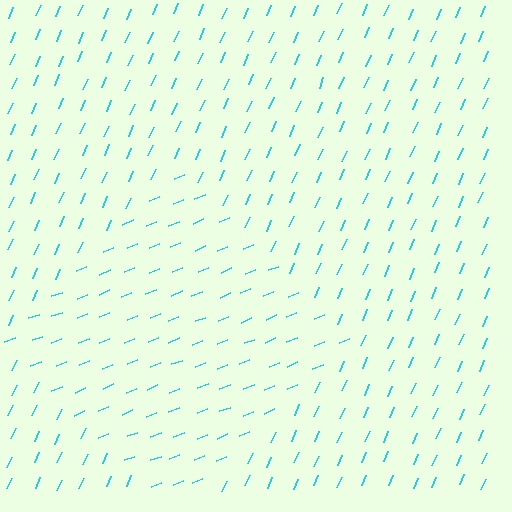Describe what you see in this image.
The image is filled with small cyan line segments. A diamond region in the image has lines oriented differently from the surrounding lines, creating a visible texture boundary.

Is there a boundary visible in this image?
Yes, there is a texture boundary formed by a change in line orientation.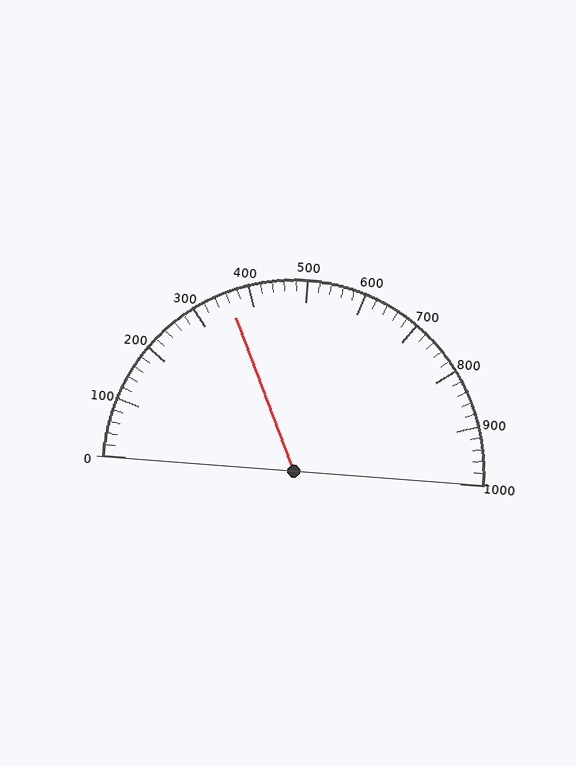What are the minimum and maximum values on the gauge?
The gauge ranges from 0 to 1000.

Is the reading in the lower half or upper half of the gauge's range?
The reading is in the lower half of the range (0 to 1000).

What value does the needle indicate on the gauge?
The needle indicates approximately 360.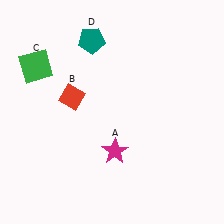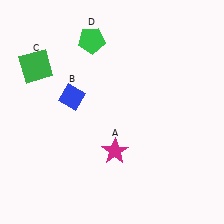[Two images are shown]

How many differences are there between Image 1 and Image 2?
There are 2 differences between the two images.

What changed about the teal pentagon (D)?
In Image 1, D is teal. In Image 2, it changed to green.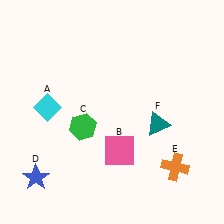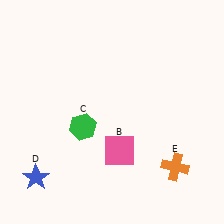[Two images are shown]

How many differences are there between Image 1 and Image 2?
There are 2 differences between the two images.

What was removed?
The cyan diamond (A), the teal triangle (F) were removed in Image 2.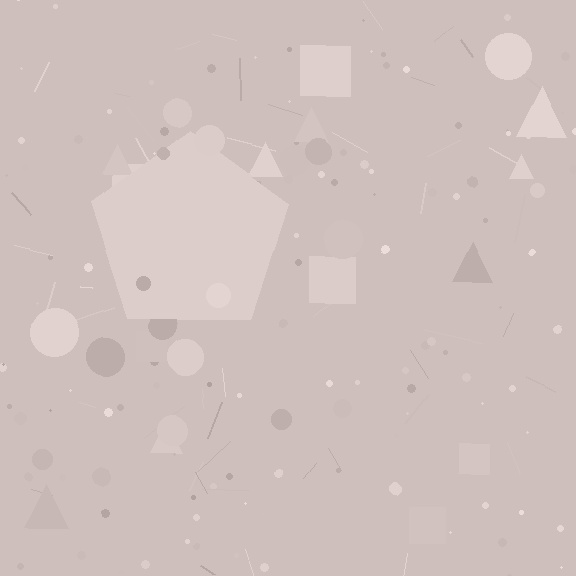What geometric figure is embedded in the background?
A pentagon is embedded in the background.